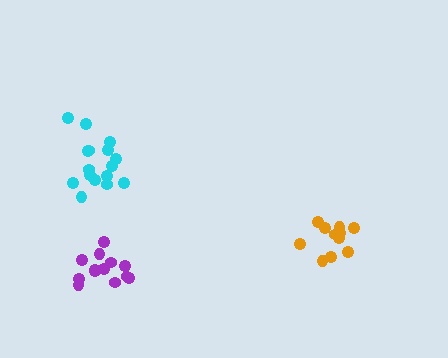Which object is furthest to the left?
The cyan cluster is leftmost.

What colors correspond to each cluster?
The clusters are colored: orange, purple, cyan.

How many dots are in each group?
Group 1: 11 dots, Group 2: 13 dots, Group 3: 16 dots (40 total).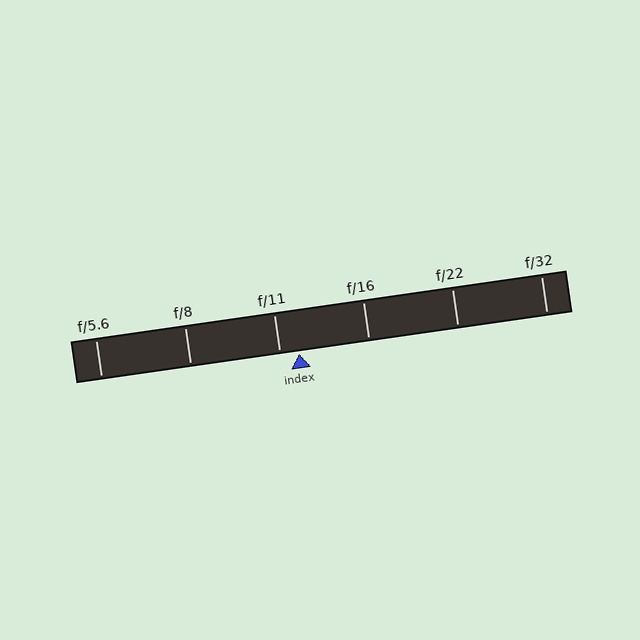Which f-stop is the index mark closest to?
The index mark is closest to f/11.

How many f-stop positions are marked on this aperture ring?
There are 6 f-stop positions marked.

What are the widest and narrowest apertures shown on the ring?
The widest aperture shown is f/5.6 and the narrowest is f/32.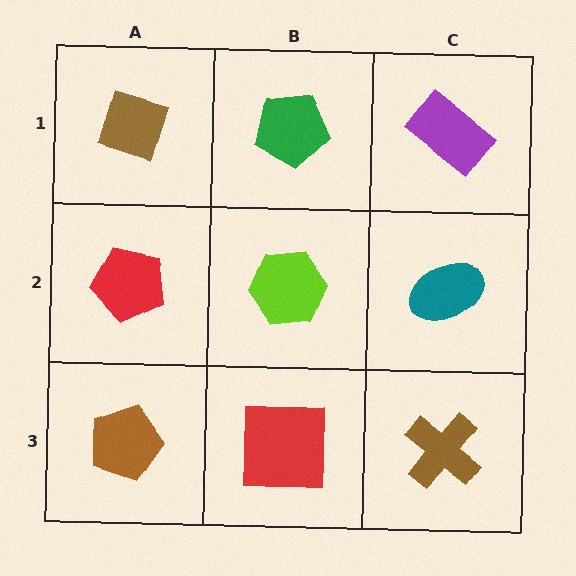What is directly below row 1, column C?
A teal ellipse.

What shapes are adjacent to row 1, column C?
A teal ellipse (row 2, column C), a green pentagon (row 1, column B).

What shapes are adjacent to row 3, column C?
A teal ellipse (row 2, column C), a red square (row 3, column B).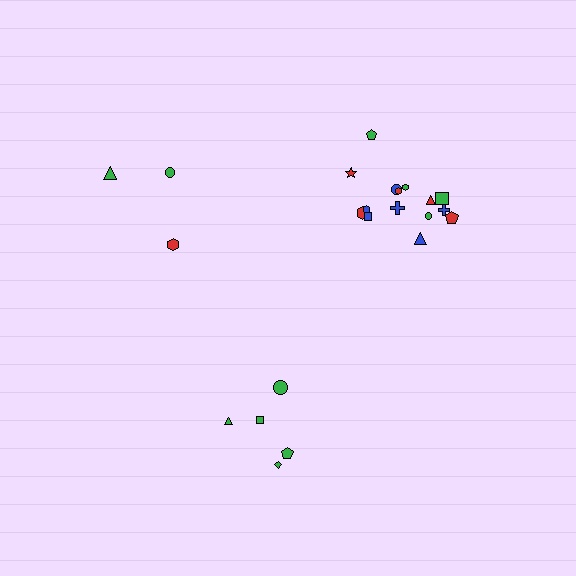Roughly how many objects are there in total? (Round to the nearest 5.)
Roughly 25 objects in total.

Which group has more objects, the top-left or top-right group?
The top-right group.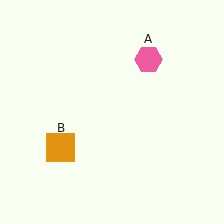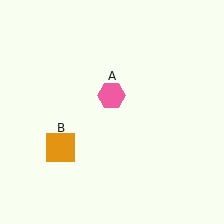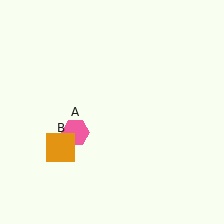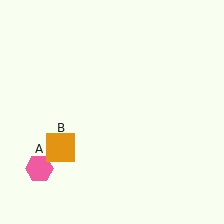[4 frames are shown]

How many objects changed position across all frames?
1 object changed position: pink hexagon (object A).